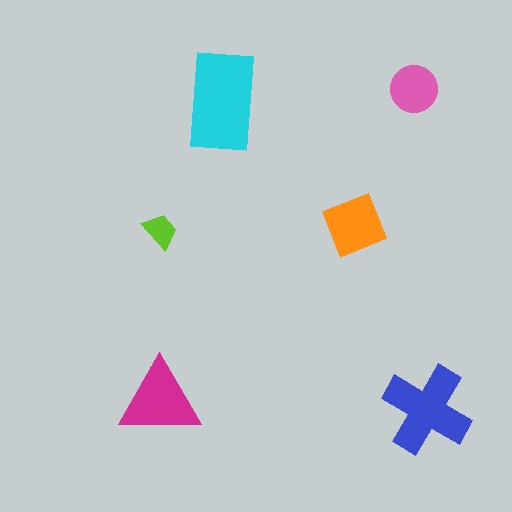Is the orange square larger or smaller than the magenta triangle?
Smaller.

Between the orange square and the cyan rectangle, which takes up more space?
The cyan rectangle.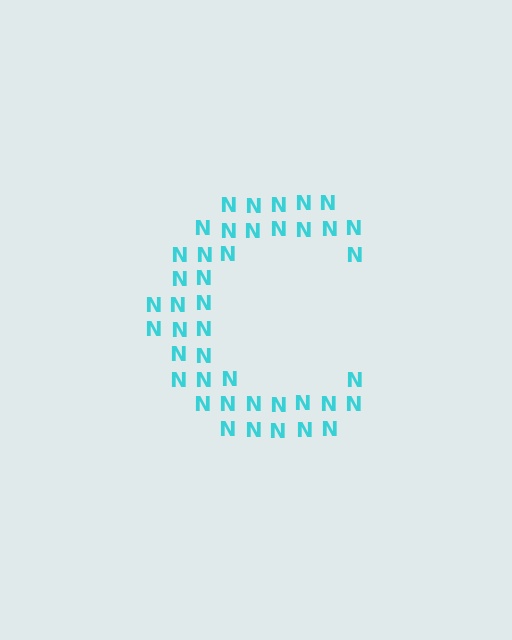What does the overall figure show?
The overall figure shows the letter C.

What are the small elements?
The small elements are letter N's.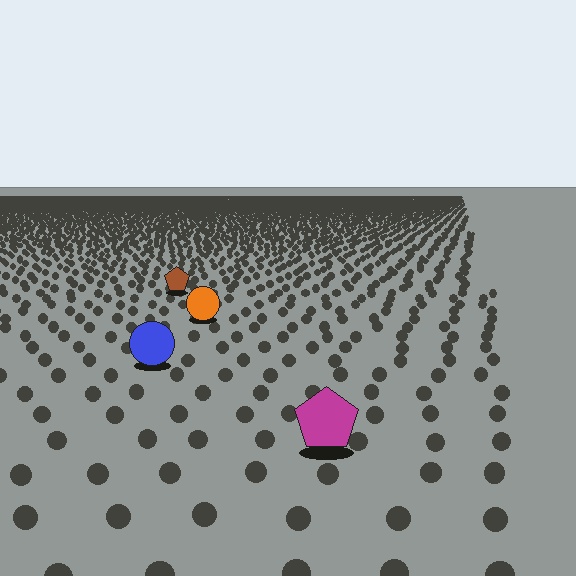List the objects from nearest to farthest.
From nearest to farthest: the magenta pentagon, the blue circle, the orange circle, the brown pentagon.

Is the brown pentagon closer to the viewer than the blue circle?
No. The blue circle is closer — you can tell from the texture gradient: the ground texture is coarser near it.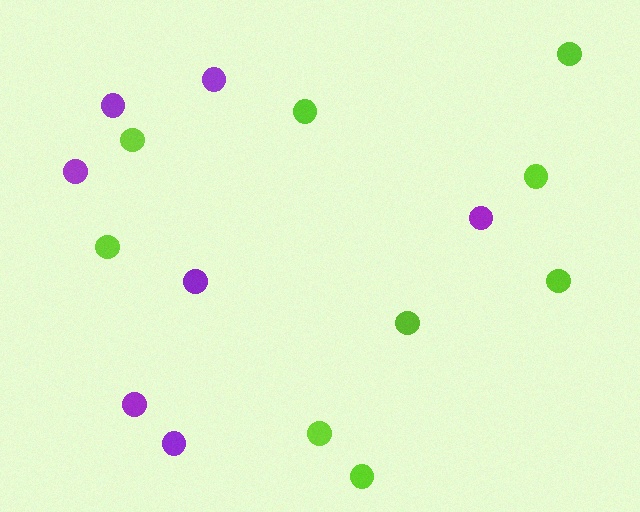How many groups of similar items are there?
There are 2 groups: one group of lime circles (9) and one group of purple circles (7).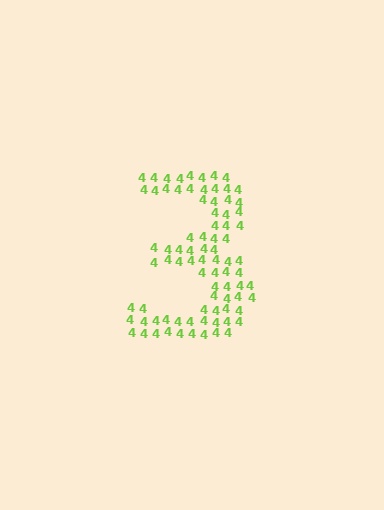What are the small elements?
The small elements are digit 4's.